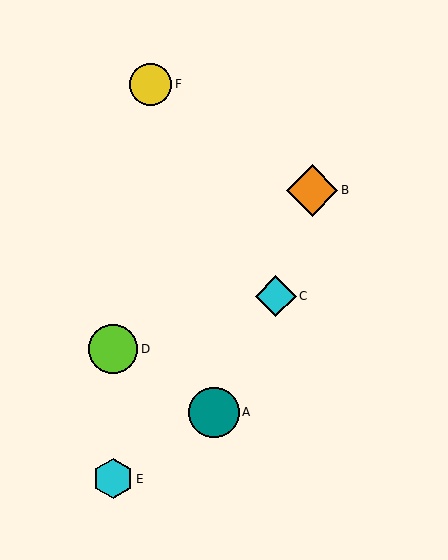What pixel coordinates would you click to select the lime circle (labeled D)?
Click at (113, 349) to select the lime circle D.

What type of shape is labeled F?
Shape F is a yellow circle.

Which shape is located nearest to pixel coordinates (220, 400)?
The teal circle (labeled A) at (214, 412) is nearest to that location.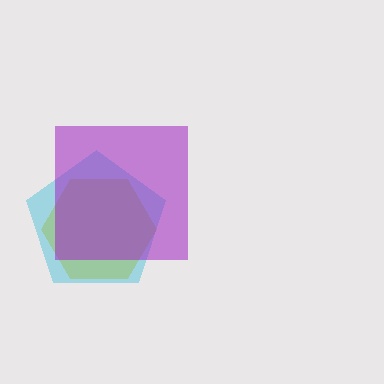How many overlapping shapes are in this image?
There are 3 overlapping shapes in the image.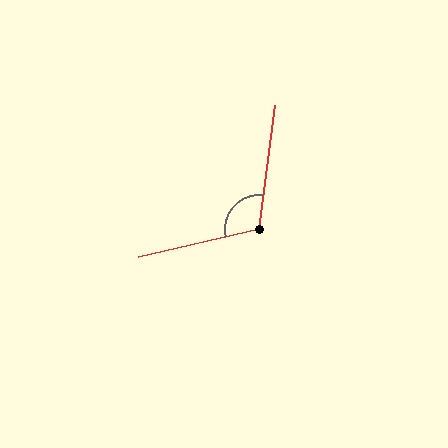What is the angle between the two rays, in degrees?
Approximately 111 degrees.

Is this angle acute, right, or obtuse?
It is obtuse.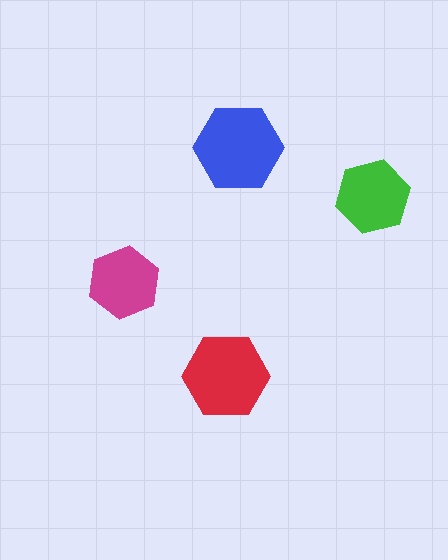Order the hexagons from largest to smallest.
the blue one, the red one, the green one, the magenta one.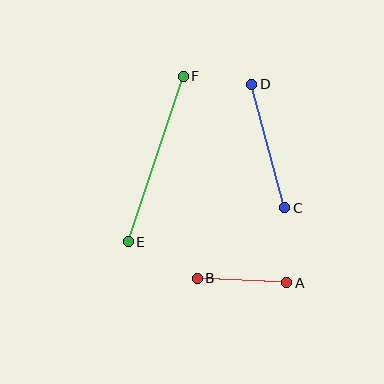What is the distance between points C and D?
The distance is approximately 128 pixels.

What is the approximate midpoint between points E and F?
The midpoint is at approximately (156, 159) pixels.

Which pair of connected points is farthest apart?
Points E and F are farthest apart.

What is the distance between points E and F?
The distance is approximately 174 pixels.